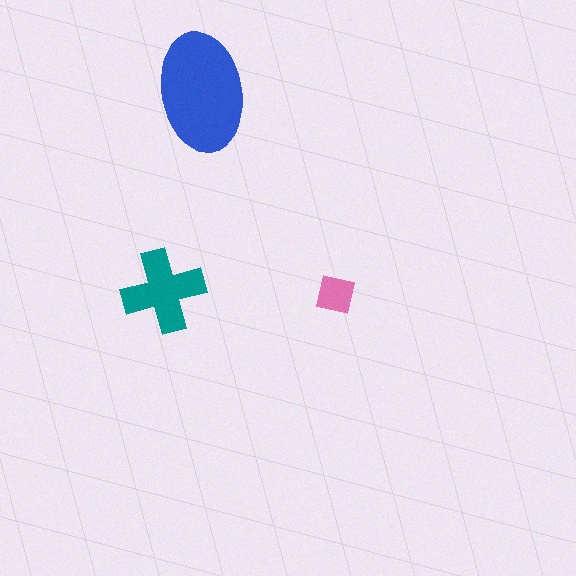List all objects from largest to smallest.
The blue ellipse, the teal cross, the pink square.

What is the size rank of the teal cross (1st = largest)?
2nd.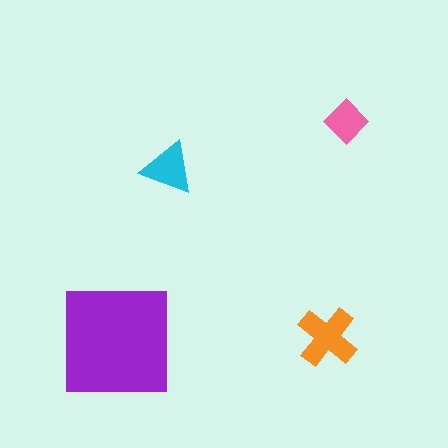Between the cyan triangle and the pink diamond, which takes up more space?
The cyan triangle.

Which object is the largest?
The purple square.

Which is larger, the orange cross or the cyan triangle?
The orange cross.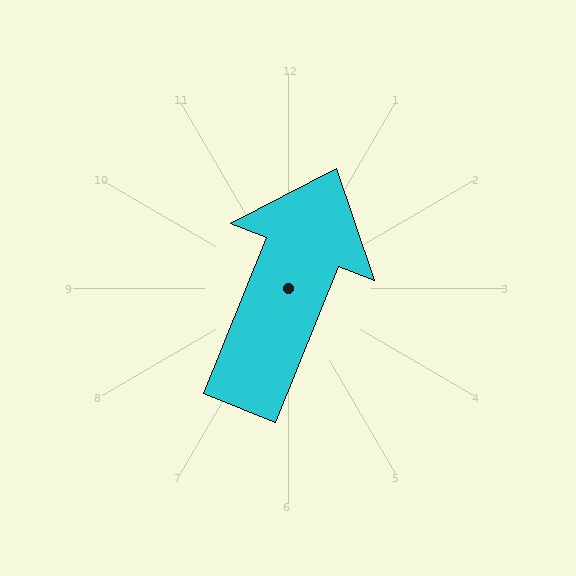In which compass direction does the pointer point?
North.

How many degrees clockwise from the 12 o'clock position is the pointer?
Approximately 22 degrees.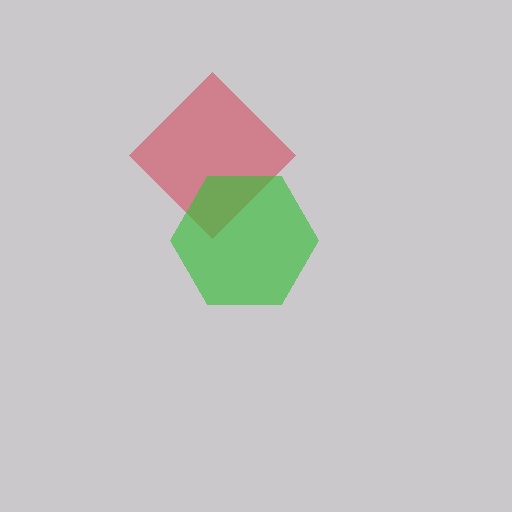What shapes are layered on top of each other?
The layered shapes are: a red diamond, a green hexagon.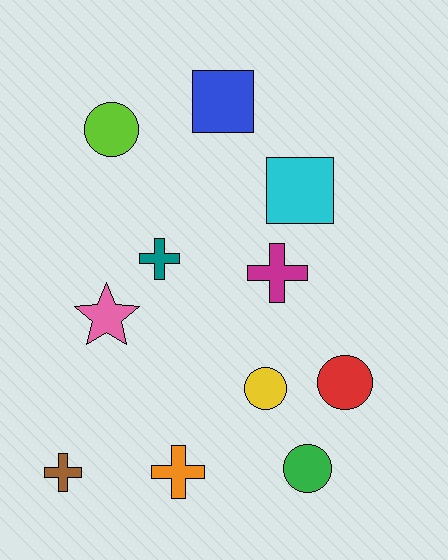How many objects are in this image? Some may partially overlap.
There are 11 objects.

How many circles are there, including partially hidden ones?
There are 4 circles.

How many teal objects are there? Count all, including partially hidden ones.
There is 1 teal object.